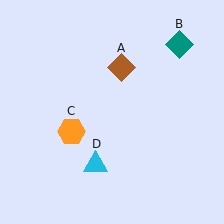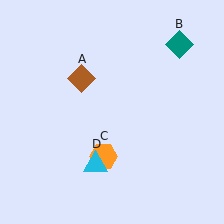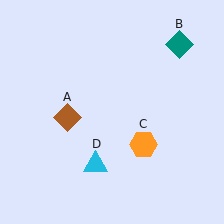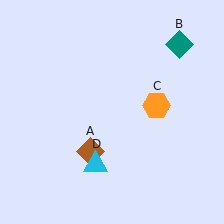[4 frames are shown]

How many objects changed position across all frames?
2 objects changed position: brown diamond (object A), orange hexagon (object C).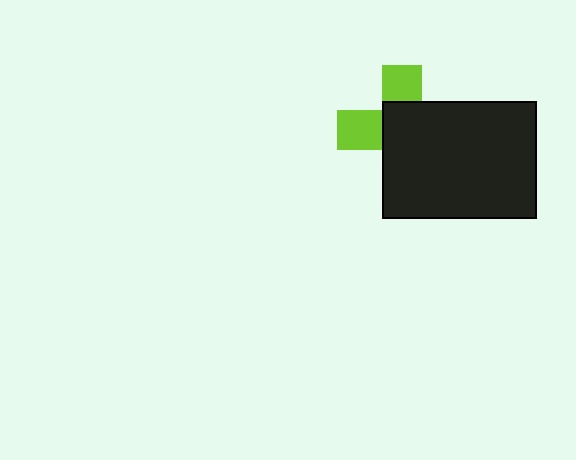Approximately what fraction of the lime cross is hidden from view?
Roughly 64% of the lime cross is hidden behind the black rectangle.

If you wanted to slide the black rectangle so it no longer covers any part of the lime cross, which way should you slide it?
Slide it toward the lower-right — that is the most direct way to separate the two shapes.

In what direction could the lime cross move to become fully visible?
The lime cross could move toward the upper-left. That would shift it out from behind the black rectangle entirely.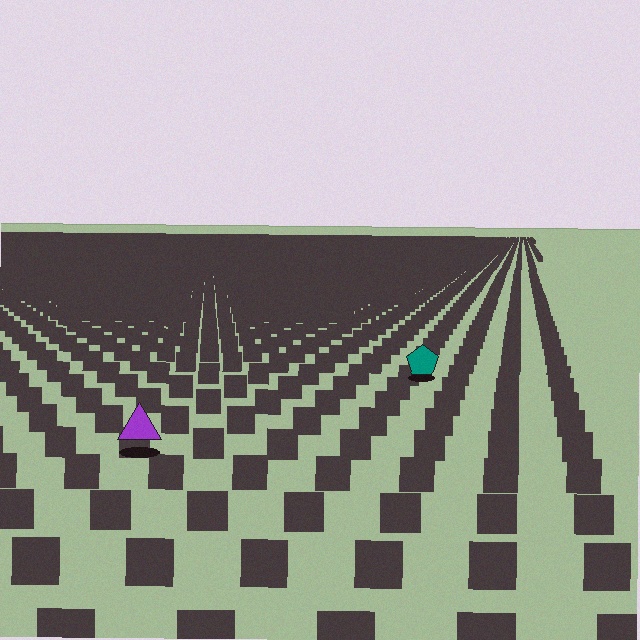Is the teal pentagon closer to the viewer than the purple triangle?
No. The purple triangle is closer — you can tell from the texture gradient: the ground texture is coarser near it.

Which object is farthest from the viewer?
The teal pentagon is farthest from the viewer. It appears smaller and the ground texture around it is denser.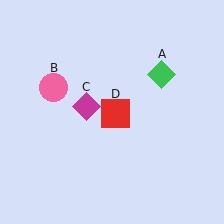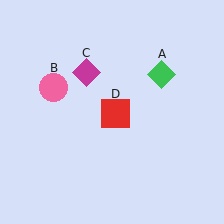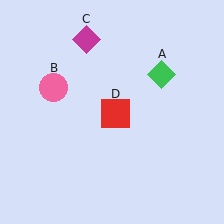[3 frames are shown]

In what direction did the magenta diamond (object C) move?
The magenta diamond (object C) moved up.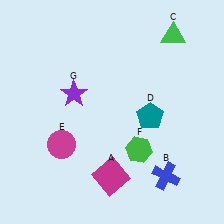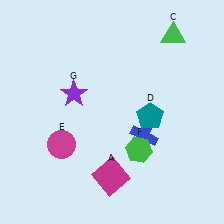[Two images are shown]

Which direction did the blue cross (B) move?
The blue cross (B) moved up.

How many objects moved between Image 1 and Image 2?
1 object moved between the two images.